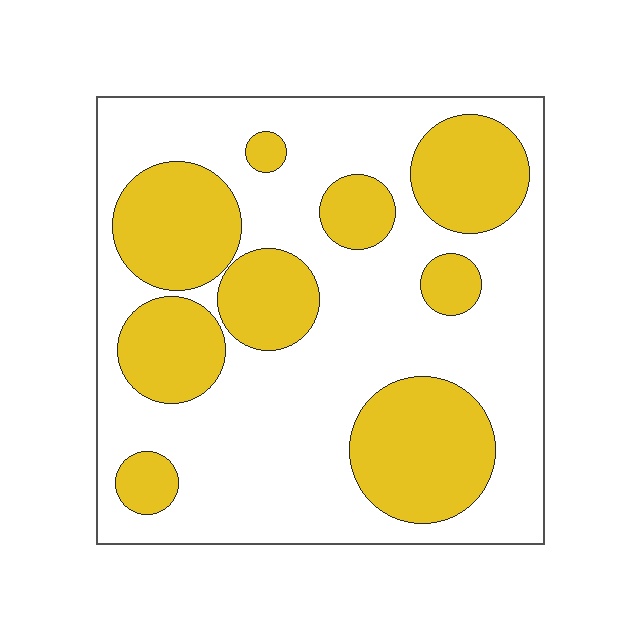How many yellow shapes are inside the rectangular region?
9.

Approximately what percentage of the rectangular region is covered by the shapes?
Approximately 35%.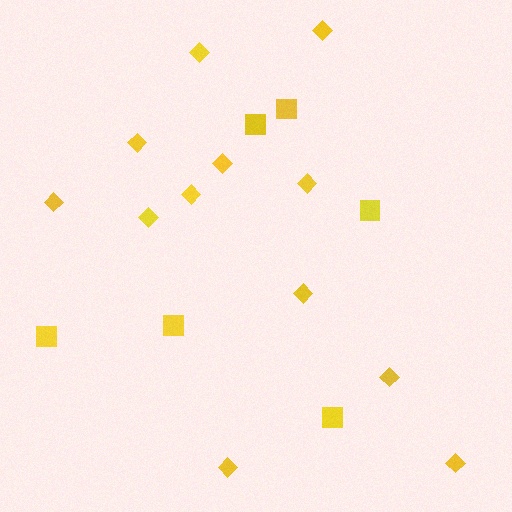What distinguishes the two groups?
There are 2 groups: one group of squares (6) and one group of diamonds (12).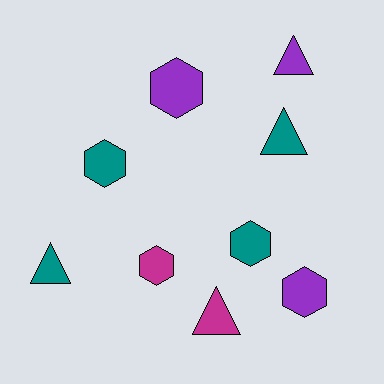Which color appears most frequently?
Teal, with 4 objects.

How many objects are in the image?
There are 9 objects.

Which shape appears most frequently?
Hexagon, with 5 objects.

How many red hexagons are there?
There are no red hexagons.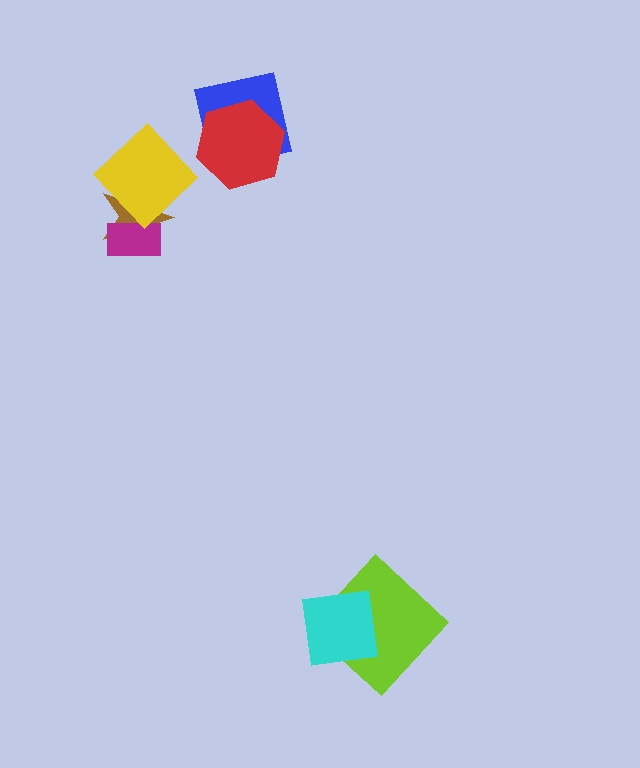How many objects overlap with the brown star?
2 objects overlap with the brown star.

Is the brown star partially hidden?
Yes, it is partially covered by another shape.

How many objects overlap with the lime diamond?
1 object overlaps with the lime diamond.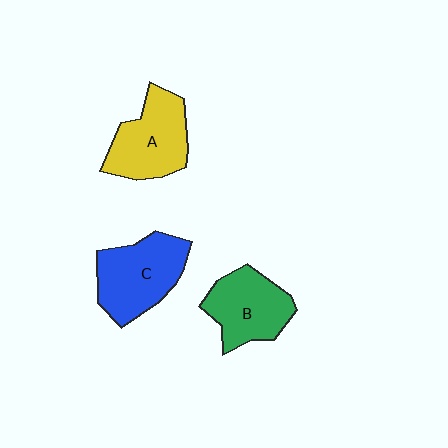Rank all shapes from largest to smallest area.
From largest to smallest: C (blue), A (yellow), B (green).